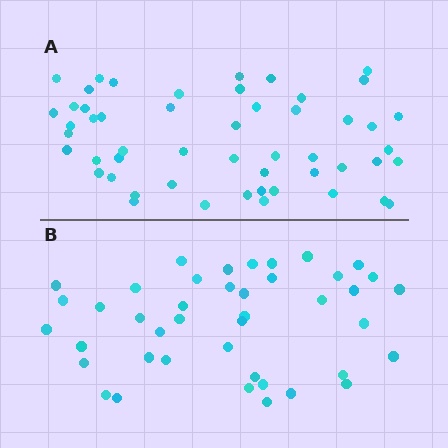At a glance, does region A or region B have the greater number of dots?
Region A (the top region) has more dots.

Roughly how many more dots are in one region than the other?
Region A has roughly 10 or so more dots than region B.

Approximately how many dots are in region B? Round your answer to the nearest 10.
About 40 dots. (The exact count is 42, which rounds to 40.)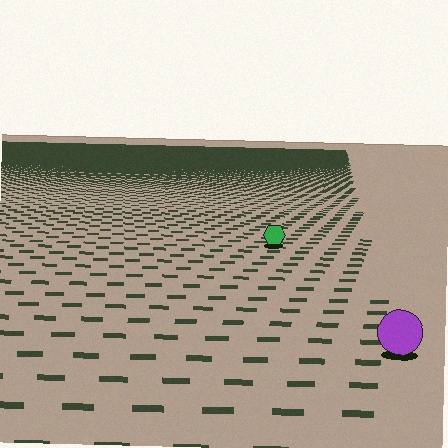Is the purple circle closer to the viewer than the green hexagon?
Yes. The purple circle is closer — you can tell from the texture gradient: the ground texture is coarser near it.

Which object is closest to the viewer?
The purple circle is closest. The texture marks near it are larger and more spread out.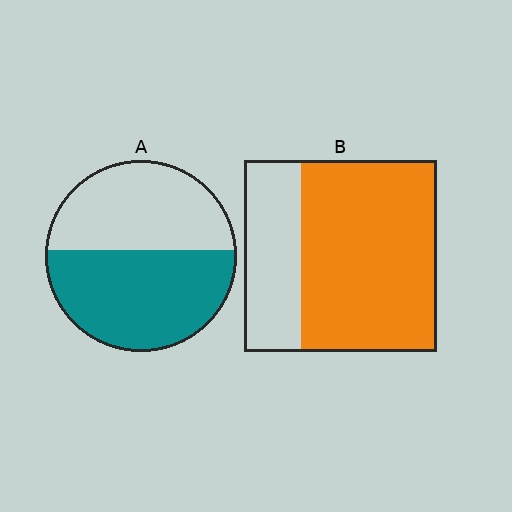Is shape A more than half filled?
Roughly half.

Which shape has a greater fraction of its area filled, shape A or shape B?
Shape B.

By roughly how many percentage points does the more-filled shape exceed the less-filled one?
By roughly 15 percentage points (B over A).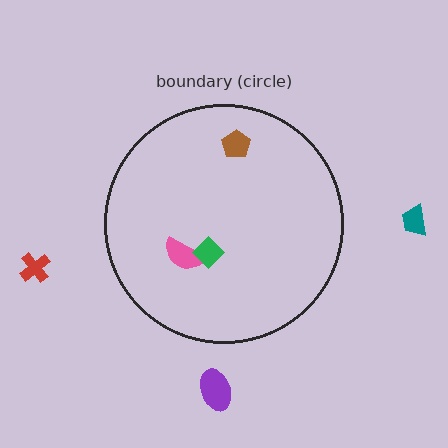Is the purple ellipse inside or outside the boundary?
Outside.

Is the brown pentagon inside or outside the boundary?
Inside.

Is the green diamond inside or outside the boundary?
Inside.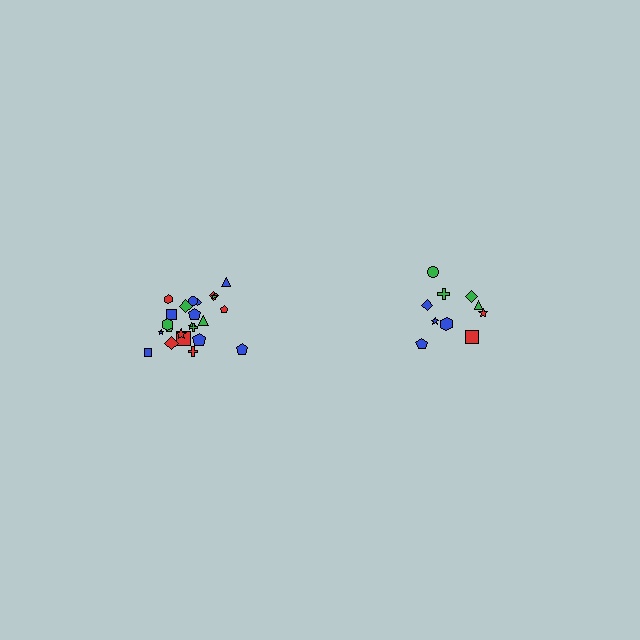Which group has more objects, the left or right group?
The left group.